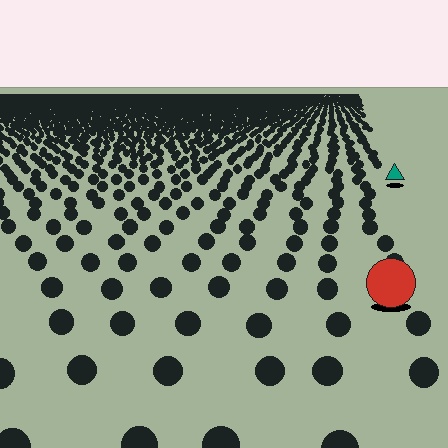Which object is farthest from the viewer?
The teal triangle is farthest from the viewer. It appears smaller and the ground texture around it is denser.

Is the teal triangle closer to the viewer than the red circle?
No. The red circle is closer — you can tell from the texture gradient: the ground texture is coarser near it.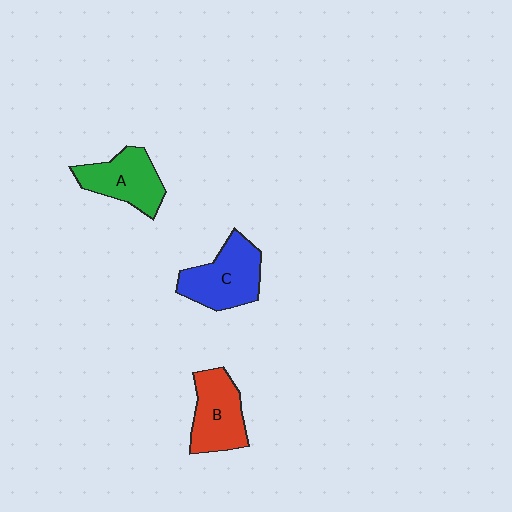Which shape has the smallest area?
Shape A (green).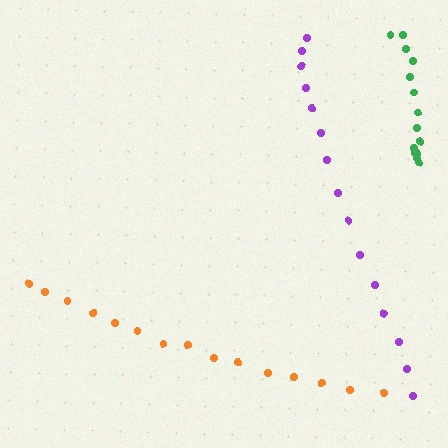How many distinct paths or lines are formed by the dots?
There are 3 distinct paths.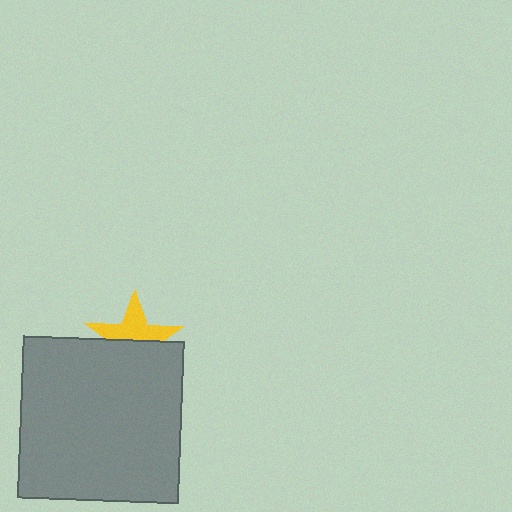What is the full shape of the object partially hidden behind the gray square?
The partially hidden object is a yellow star.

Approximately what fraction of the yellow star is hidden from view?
Roughly 50% of the yellow star is hidden behind the gray square.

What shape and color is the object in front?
The object in front is a gray square.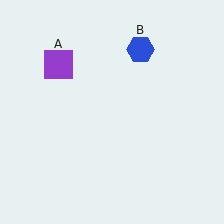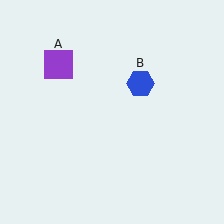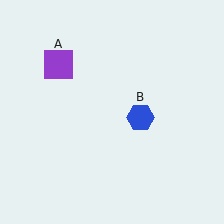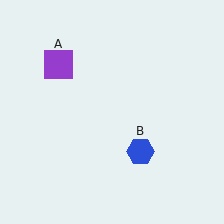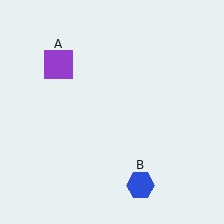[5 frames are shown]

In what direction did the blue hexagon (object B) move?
The blue hexagon (object B) moved down.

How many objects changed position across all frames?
1 object changed position: blue hexagon (object B).